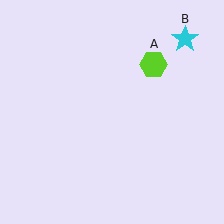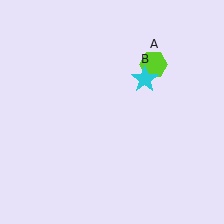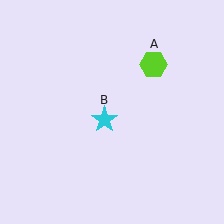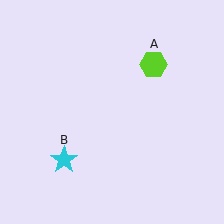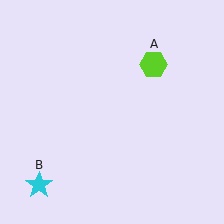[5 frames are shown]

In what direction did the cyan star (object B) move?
The cyan star (object B) moved down and to the left.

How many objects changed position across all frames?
1 object changed position: cyan star (object B).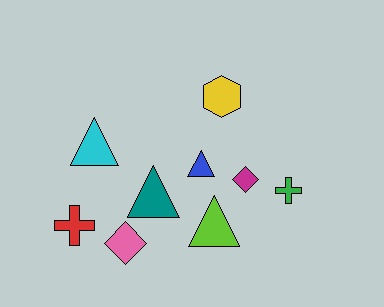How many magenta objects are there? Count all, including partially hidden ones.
There is 1 magenta object.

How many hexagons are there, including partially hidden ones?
There is 1 hexagon.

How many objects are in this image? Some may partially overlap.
There are 9 objects.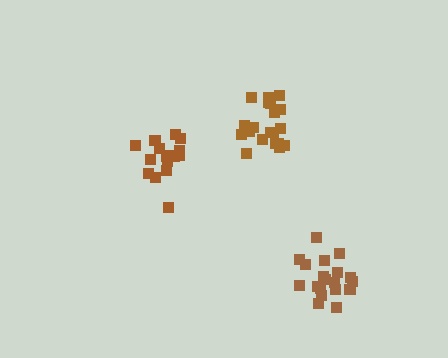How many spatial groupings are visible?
There are 3 spatial groupings.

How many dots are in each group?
Group 1: 20 dots, Group 2: 16 dots, Group 3: 19 dots (55 total).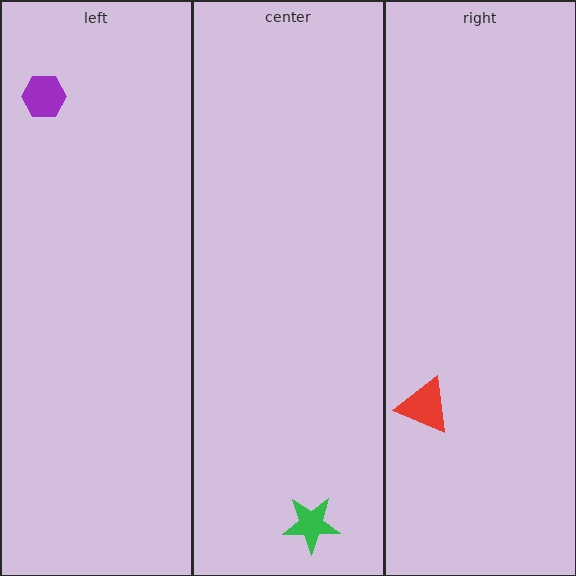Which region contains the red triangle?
The right region.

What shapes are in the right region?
The red triangle.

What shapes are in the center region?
The green star.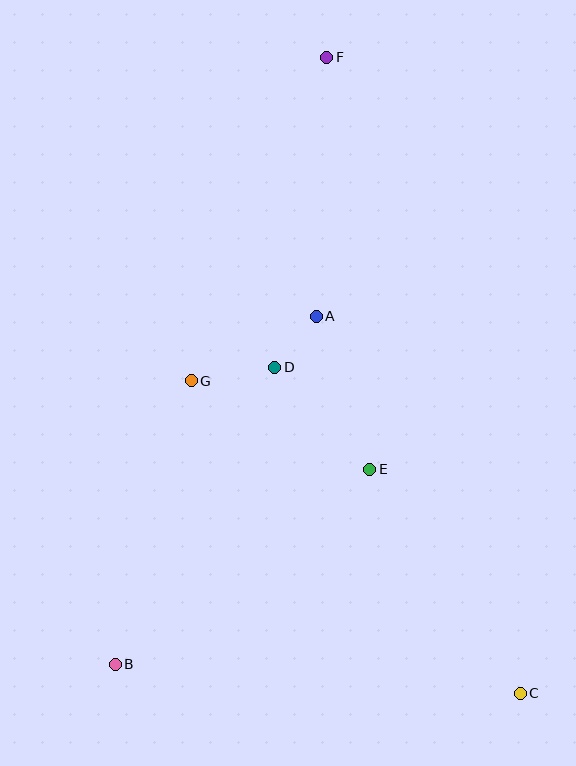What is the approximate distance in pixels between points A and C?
The distance between A and C is approximately 429 pixels.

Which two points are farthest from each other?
Points C and F are farthest from each other.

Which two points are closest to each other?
Points A and D are closest to each other.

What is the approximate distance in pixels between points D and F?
The distance between D and F is approximately 314 pixels.